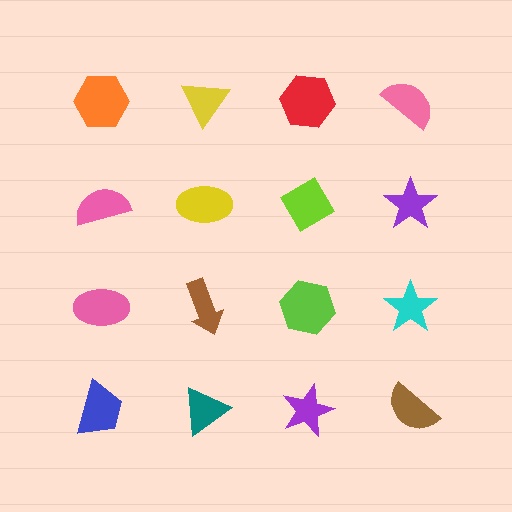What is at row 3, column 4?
A cyan star.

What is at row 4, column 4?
A brown semicircle.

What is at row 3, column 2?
A brown arrow.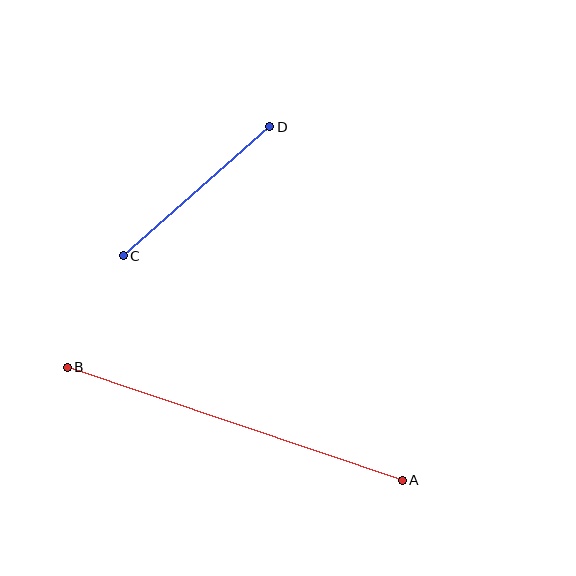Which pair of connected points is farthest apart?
Points A and B are farthest apart.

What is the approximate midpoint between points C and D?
The midpoint is at approximately (196, 191) pixels.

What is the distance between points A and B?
The distance is approximately 354 pixels.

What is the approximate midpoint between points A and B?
The midpoint is at approximately (235, 424) pixels.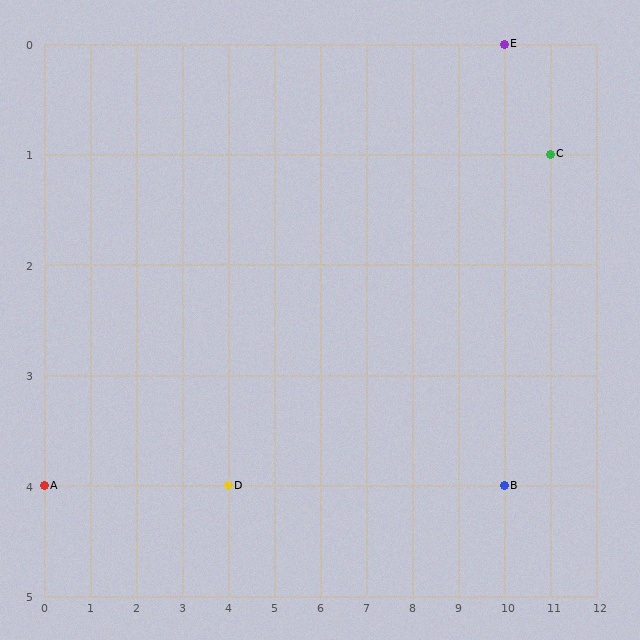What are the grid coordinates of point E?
Point E is at grid coordinates (10, 0).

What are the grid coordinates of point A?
Point A is at grid coordinates (0, 4).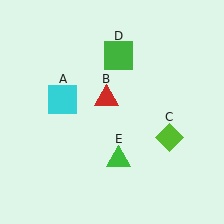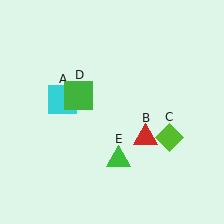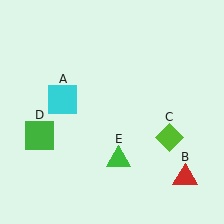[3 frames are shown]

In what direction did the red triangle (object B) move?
The red triangle (object B) moved down and to the right.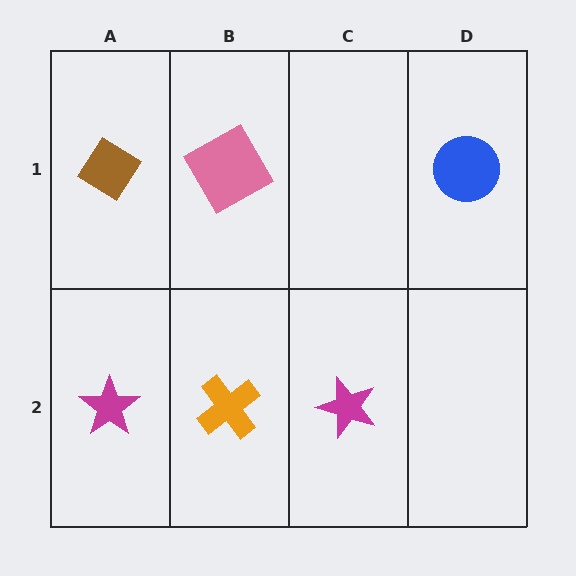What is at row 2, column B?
An orange cross.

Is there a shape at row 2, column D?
No, that cell is empty.